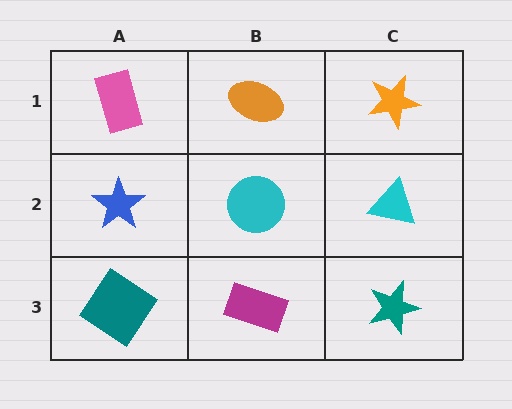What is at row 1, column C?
An orange star.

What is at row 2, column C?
A cyan triangle.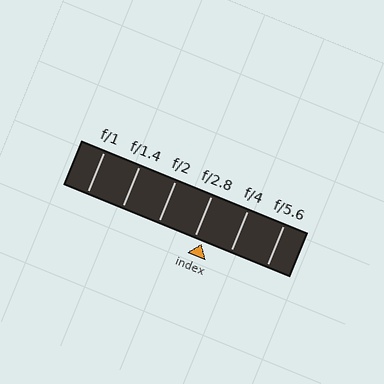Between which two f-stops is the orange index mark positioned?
The index mark is between f/2.8 and f/4.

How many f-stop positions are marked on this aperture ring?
There are 6 f-stop positions marked.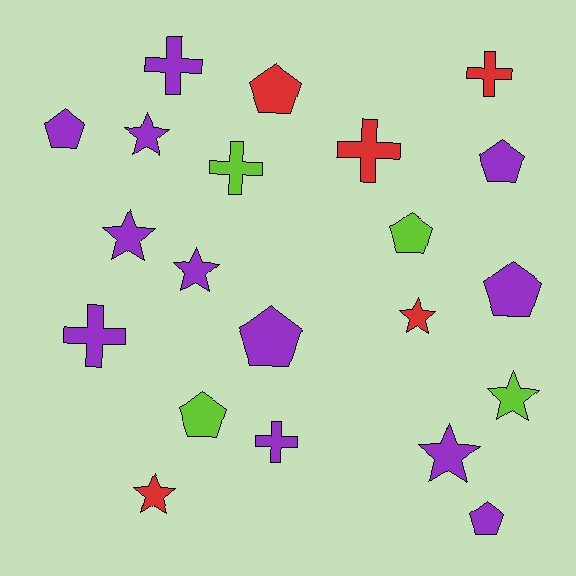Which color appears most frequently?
Purple, with 12 objects.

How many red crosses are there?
There are 2 red crosses.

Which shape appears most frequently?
Pentagon, with 8 objects.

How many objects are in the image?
There are 21 objects.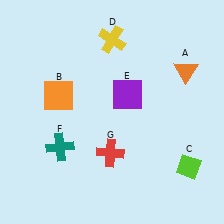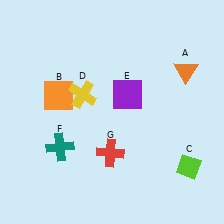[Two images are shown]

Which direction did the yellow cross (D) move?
The yellow cross (D) moved down.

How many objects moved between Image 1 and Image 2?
1 object moved between the two images.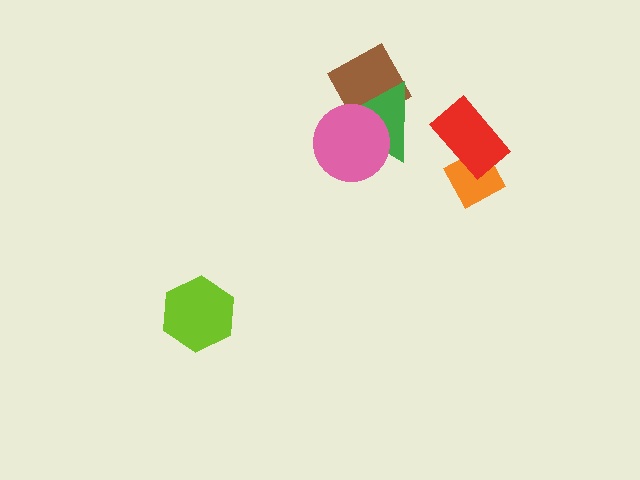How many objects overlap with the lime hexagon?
0 objects overlap with the lime hexagon.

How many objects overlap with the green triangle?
2 objects overlap with the green triangle.